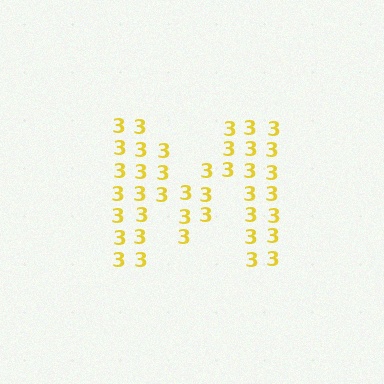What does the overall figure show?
The overall figure shows the letter M.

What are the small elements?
The small elements are digit 3's.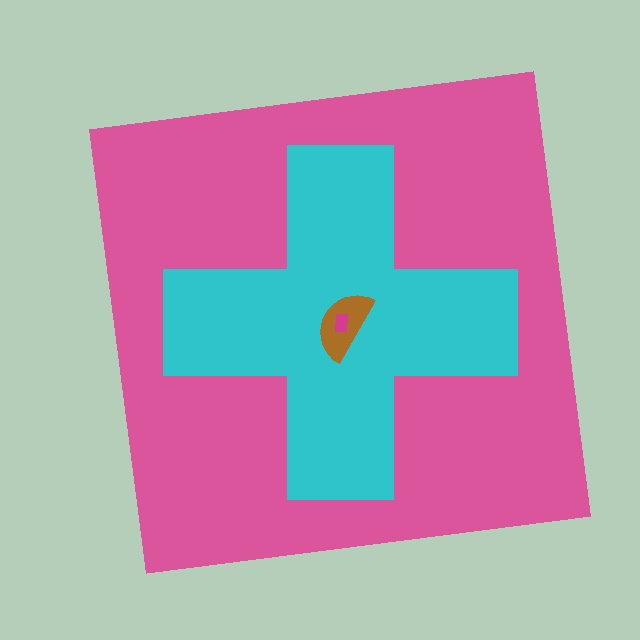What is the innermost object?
The magenta rectangle.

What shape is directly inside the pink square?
The cyan cross.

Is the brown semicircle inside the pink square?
Yes.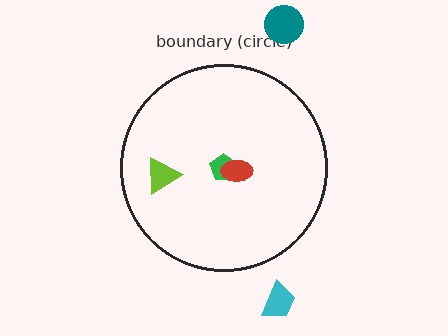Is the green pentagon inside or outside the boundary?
Inside.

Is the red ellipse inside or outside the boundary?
Inside.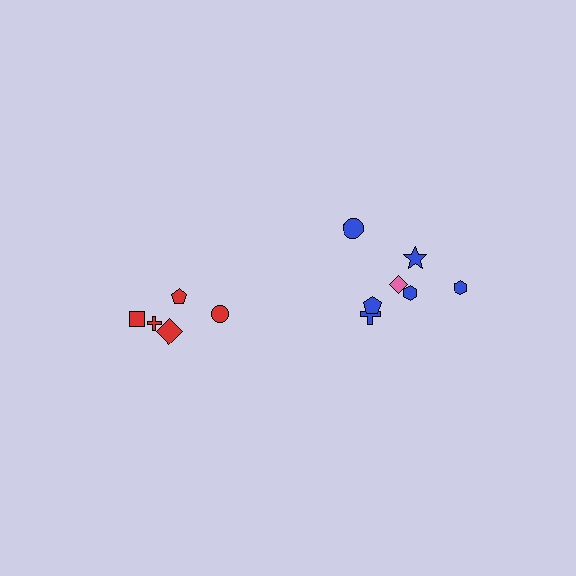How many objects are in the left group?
There are 5 objects.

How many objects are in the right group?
There are 7 objects.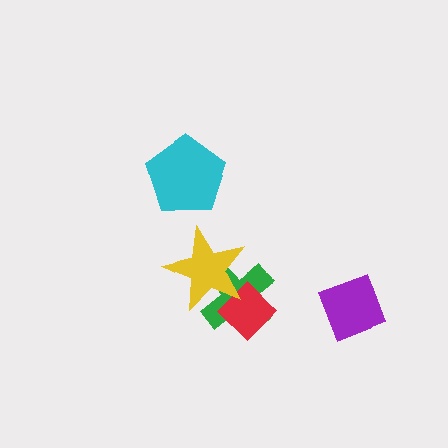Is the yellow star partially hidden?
No, no other shape covers it.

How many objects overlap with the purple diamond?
0 objects overlap with the purple diamond.